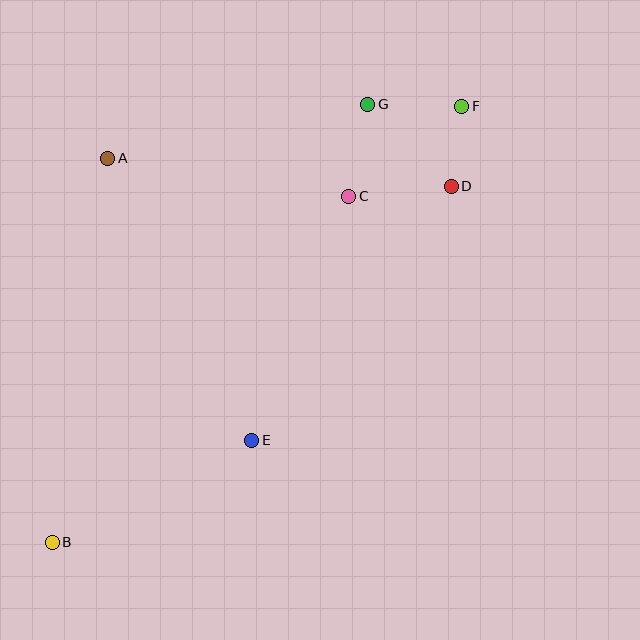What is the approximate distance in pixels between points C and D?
The distance between C and D is approximately 103 pixels.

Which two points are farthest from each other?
Points B and F are farthest from each other.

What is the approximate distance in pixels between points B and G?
The distance between B and G is approximately 540 pixels.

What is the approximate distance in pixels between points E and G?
The distance between E and G is approximately 356 pixels.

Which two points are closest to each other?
Points D and F are closest to each other.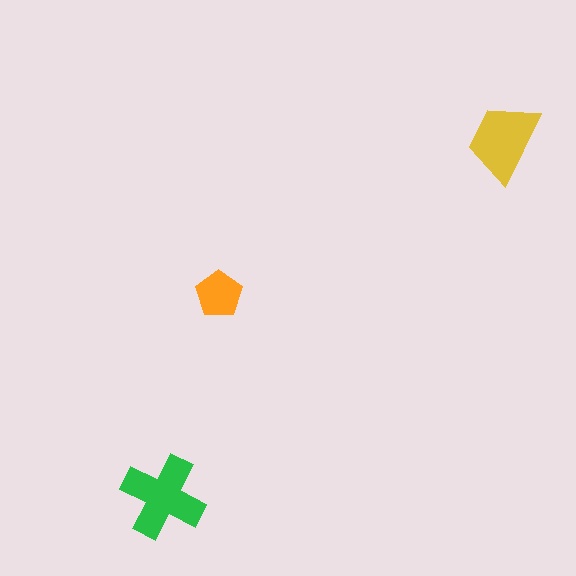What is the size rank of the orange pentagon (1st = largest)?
3rd.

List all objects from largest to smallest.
The green cross, the yellow trapezoid, the orange pentagon.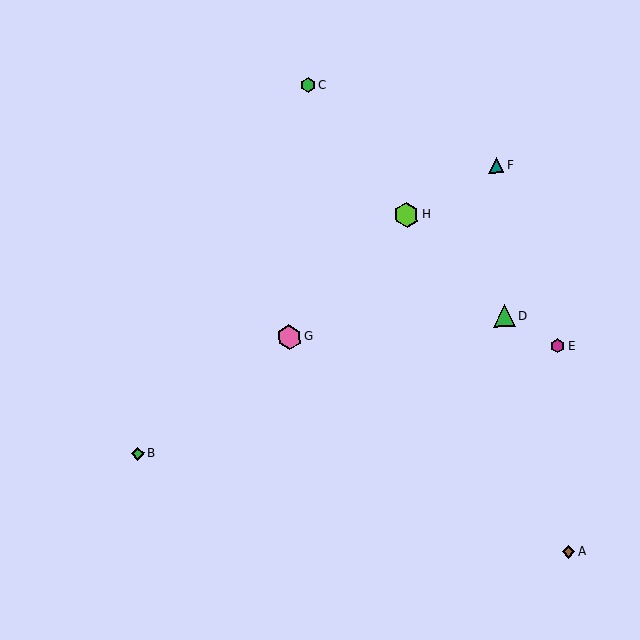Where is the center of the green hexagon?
The center of the green hexagon is at (308, 85).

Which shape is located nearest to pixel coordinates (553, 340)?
The magenta hexagon (labeled E) at (557, 346) is nearest to that location.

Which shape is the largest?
The lime hexagon (labeled H) is the largest.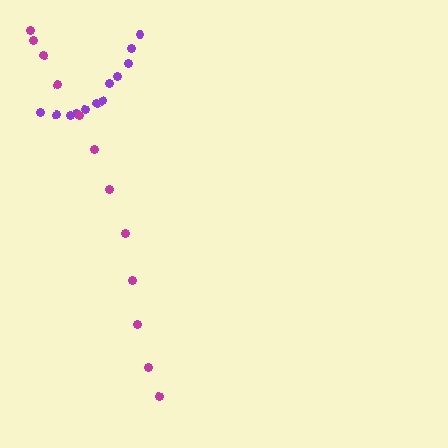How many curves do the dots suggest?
There are 2 distinct paths.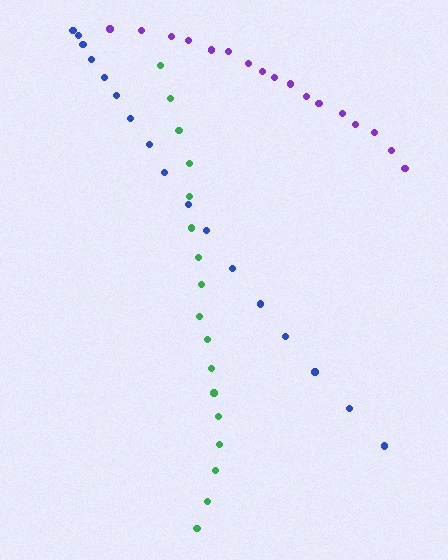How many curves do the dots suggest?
There are 3 distinct paths.